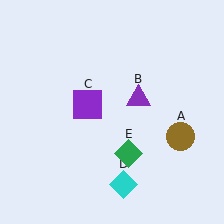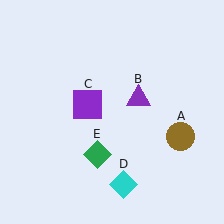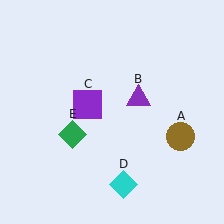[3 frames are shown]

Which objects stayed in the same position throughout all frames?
Brown circle (object A) and purple triangle (object B) and purple square (object C) and cyan diamond (object D) remained stationary.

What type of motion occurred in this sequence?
The green diamond (object E) rotated clockwise around the center of the scene.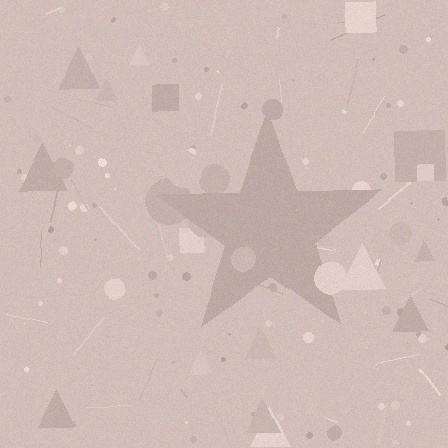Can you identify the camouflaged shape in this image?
The camouflaged shape is a star.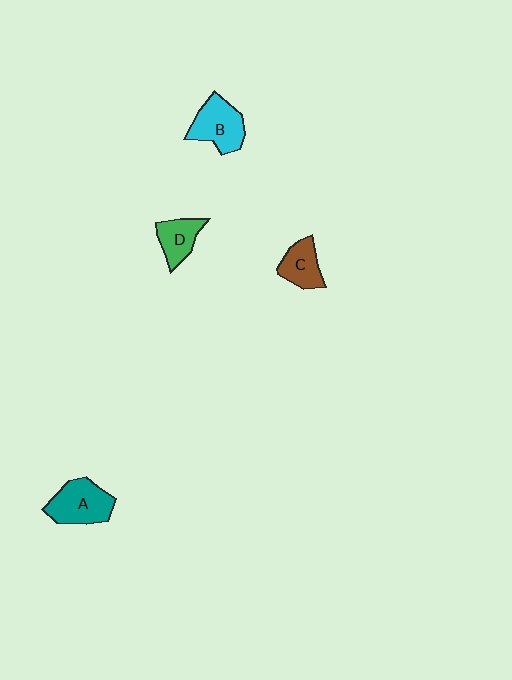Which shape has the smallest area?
Shape D (green).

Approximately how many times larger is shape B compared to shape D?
Approximately 1.4 times.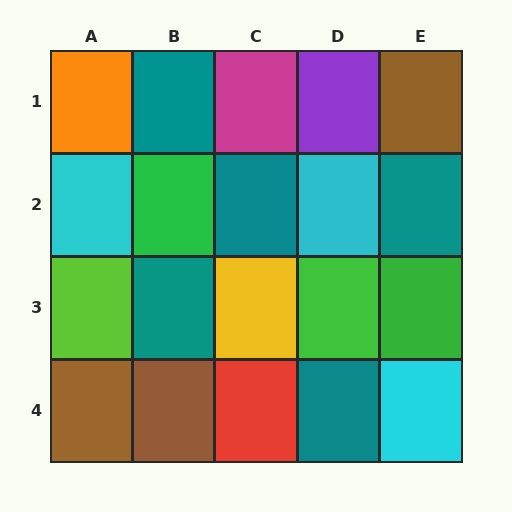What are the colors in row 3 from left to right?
Lime, teal, yellow, green, green.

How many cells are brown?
3 cells are brown.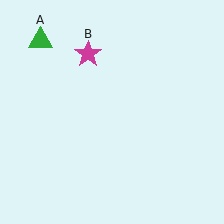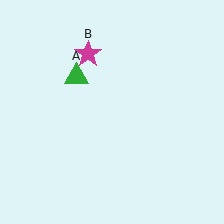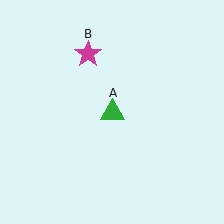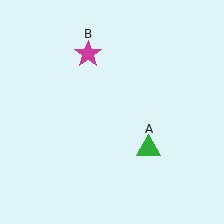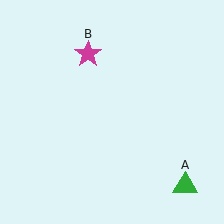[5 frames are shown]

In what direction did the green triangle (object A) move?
The green triangle (object A) moved down and to the right.